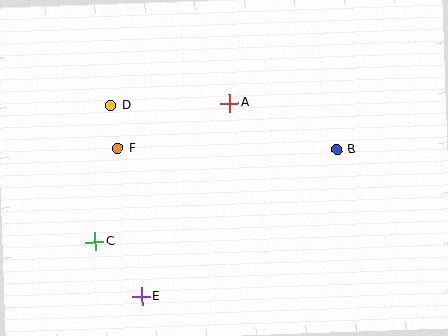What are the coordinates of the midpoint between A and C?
The midpoint between A and C is at (162, 172).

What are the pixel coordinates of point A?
Point A is at (230, 103).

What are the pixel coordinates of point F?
Point F is at (118, 149).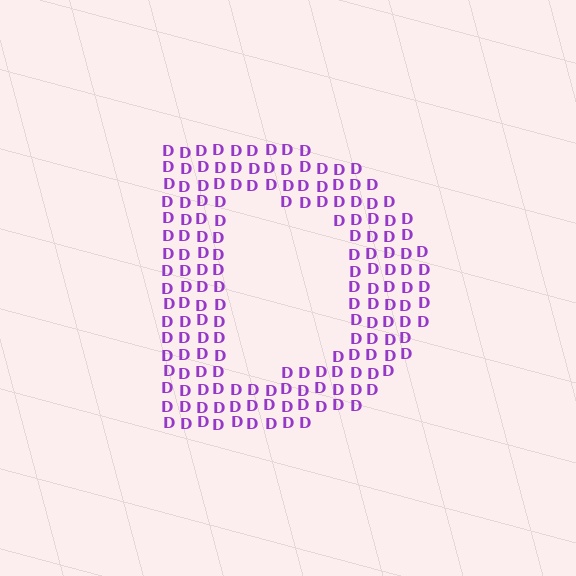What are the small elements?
The small elements are letter D's.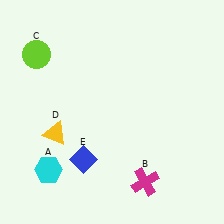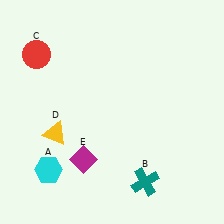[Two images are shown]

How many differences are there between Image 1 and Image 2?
There are 3 differences between the two images.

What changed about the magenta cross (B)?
In Image 1, B is magenta. In Image 2, it changed to teal.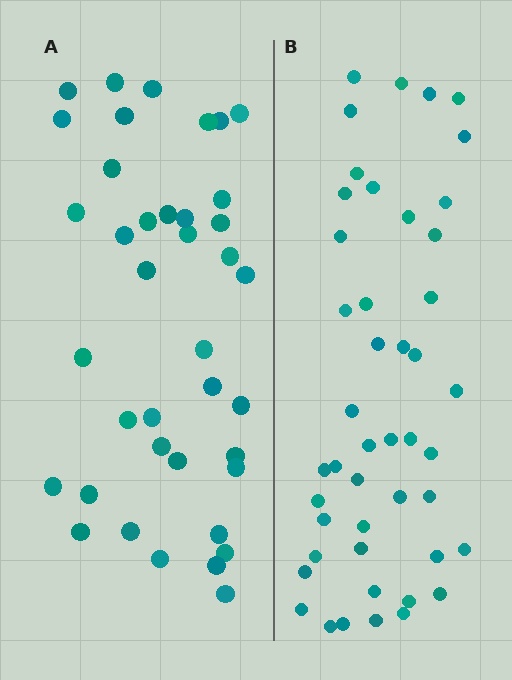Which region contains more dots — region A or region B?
Region B (the right region) has more dots.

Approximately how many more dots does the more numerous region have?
Region B has roughly 8 or so more dots than region A.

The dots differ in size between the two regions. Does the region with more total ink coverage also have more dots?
No. Region A has more total ink coverage because its dots are larger, but region B actually contains more individual dots. Total area can be misleading — the number of items is what matters here.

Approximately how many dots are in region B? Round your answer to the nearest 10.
About 50 dots. (The exact count is 46, which rounds to 50.)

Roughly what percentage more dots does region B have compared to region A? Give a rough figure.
About 20% more.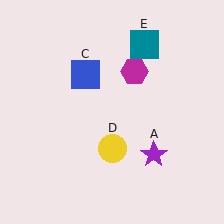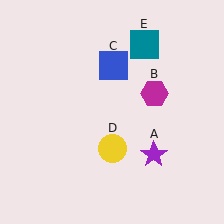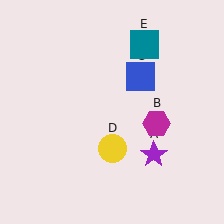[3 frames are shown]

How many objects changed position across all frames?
2 objects changed position: magenta hexagon (object B), blue square (object C).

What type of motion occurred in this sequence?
The magenta hexagon (object B), blue square (object C) rotated clockwise around the center of the scene.